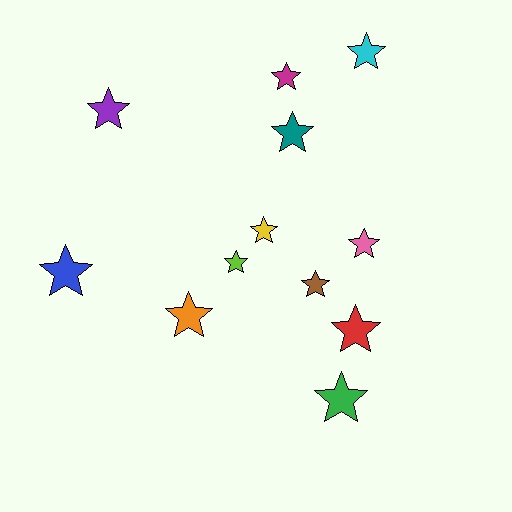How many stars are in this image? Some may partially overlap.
There are 12 stars.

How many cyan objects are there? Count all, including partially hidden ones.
There is 1 cyan object.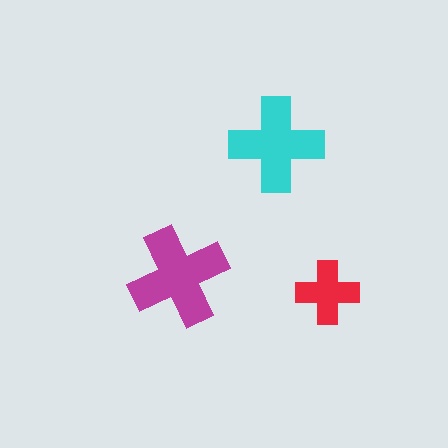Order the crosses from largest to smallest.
the magenta one, the cyan one, the red one.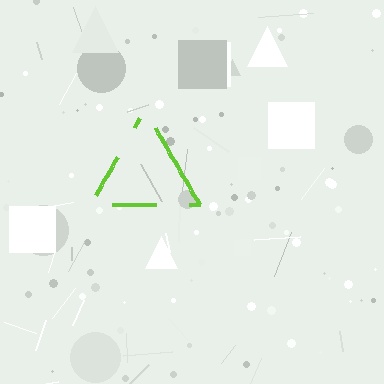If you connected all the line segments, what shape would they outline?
They would outline a triangle.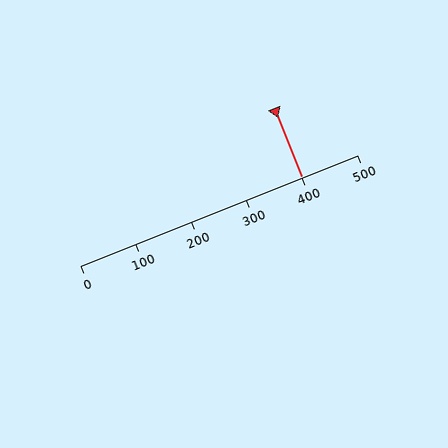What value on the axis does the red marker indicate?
The marker indicates approximately 400.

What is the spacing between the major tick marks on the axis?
The major ticks are spaced 100 apart.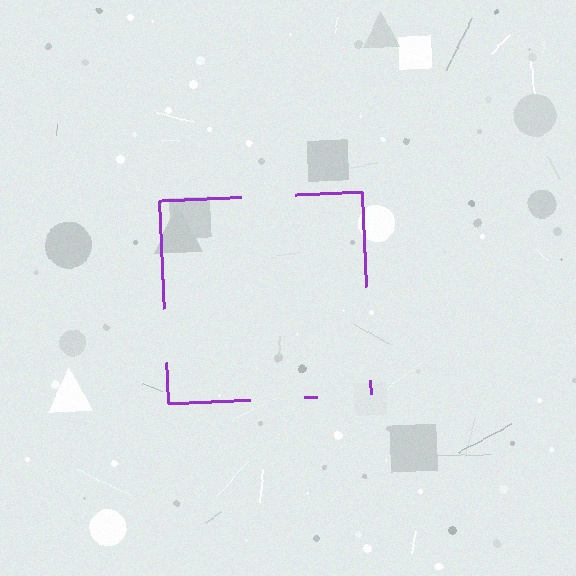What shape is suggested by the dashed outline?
The dashed outline suggests a square.